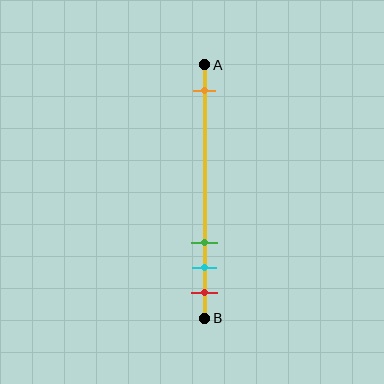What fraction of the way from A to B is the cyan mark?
The cyan mark is approximately 80% (0.8) of the way from A to B.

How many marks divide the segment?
There are 4 marks dividing the segment.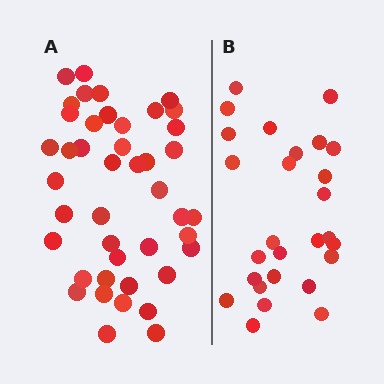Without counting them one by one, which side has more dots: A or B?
Region A (the left region) has more dots.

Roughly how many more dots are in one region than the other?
Region A has approximately 15 more dots than region B.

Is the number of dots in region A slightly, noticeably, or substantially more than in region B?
Region A has substantially more. The ratio is roughly 1.6 to 1.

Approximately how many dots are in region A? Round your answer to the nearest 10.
About 40 dots. (The exact count is 43, which rounds to 40.)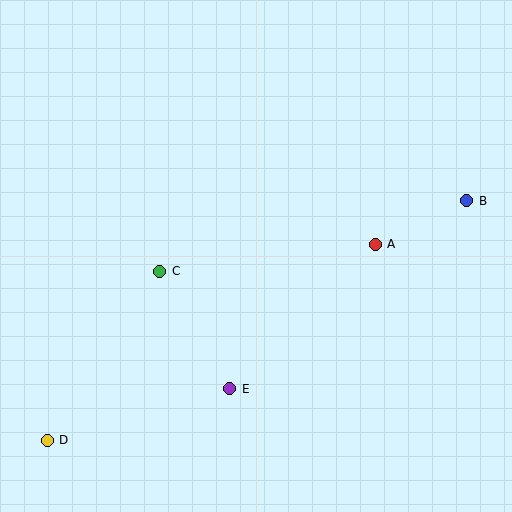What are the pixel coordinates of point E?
Point E is at (230, 389).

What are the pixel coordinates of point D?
Point D is at (47, 440).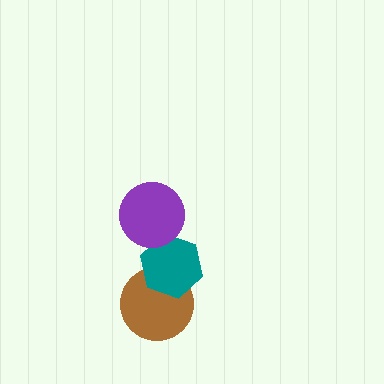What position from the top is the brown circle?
The brown circle is 3rd from the top.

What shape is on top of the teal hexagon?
The purple circle is on top of the teal hexagon.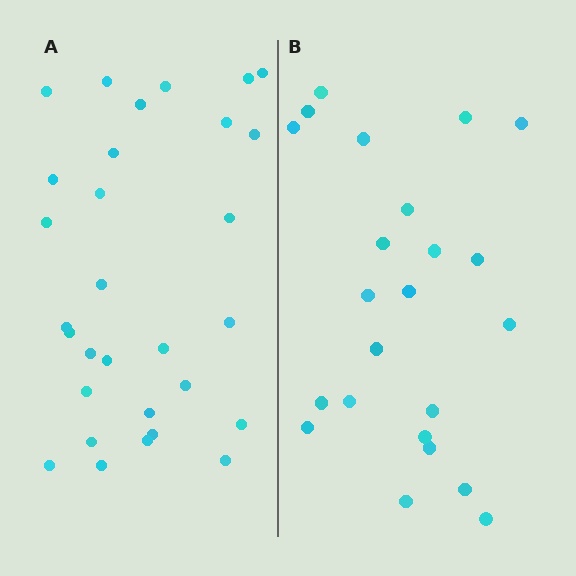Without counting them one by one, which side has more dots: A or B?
Region A (the left region) has more dots.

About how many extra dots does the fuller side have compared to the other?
Region A has roughly 8 or so more dots than region B.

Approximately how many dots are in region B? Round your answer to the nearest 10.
About 20 dots. (The exact count is 23, which rounds to 20.)